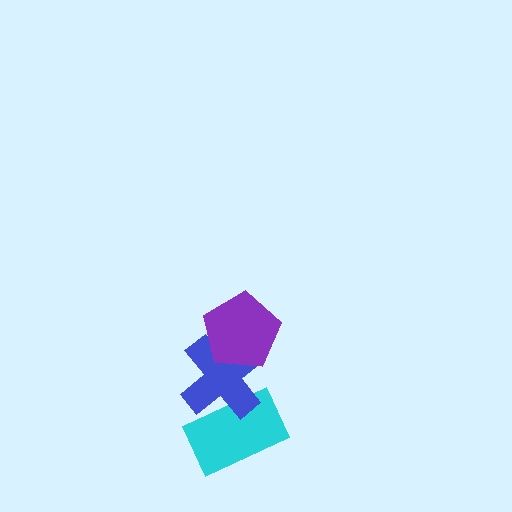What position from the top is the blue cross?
The blue cross is 2nd from the top.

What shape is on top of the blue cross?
The purple pentagon is on top of the blue cross.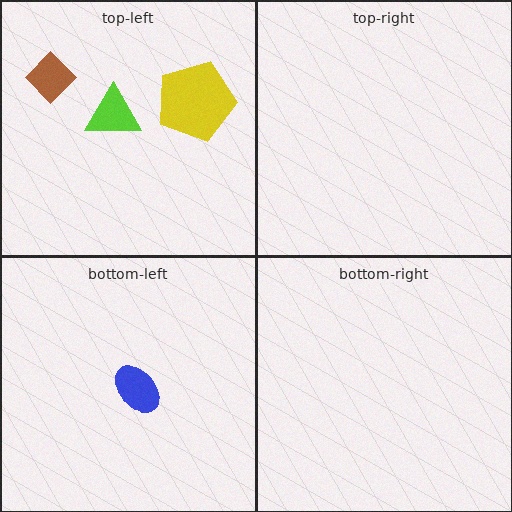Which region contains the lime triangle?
The top-left region.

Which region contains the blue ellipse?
The bottom-left region.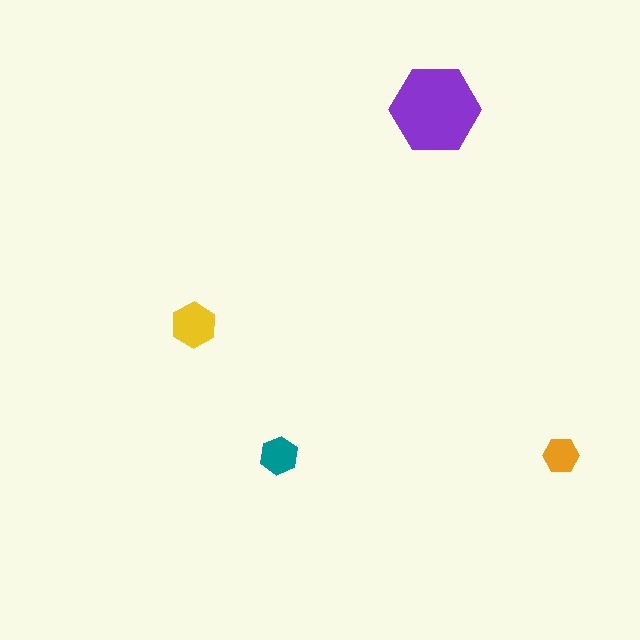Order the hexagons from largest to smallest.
the purple one, the yellow one, the teal one, the orange one.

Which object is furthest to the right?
The orange hexagon is rightmost.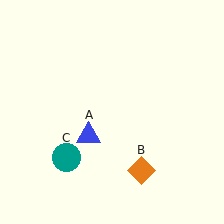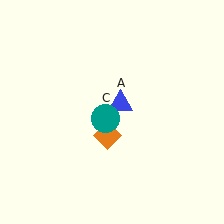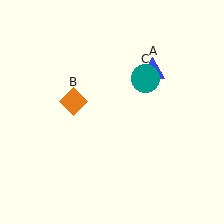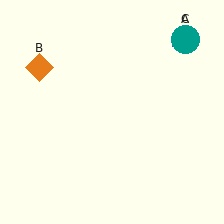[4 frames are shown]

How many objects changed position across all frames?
3 objects changed position: blue triangle (object A), orange diamond (object B), teal circle (object C).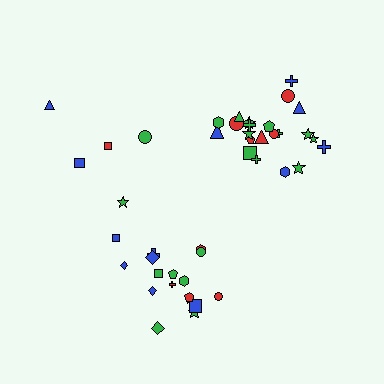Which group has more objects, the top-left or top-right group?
The top-right group.